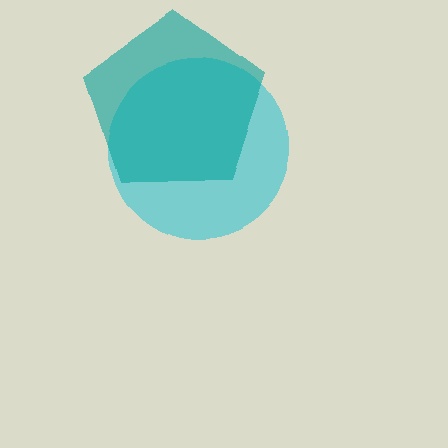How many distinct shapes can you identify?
There are 2 distinct shapes: a cyan circle, a teal pentagon.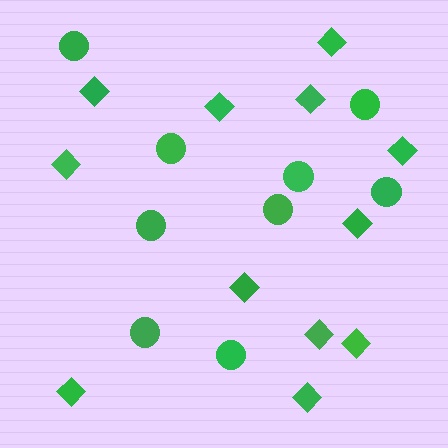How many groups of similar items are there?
There are 2 groups: one group of diamonds (12) and one group of circles (9).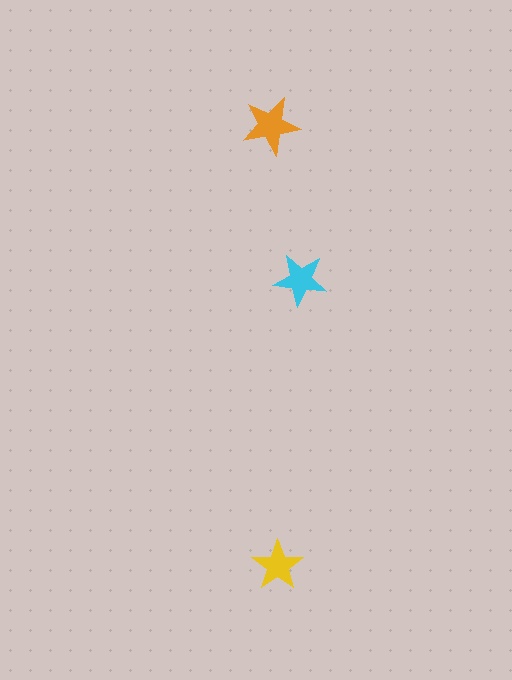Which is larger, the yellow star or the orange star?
The orange one.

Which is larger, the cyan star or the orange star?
The orange one.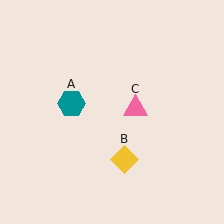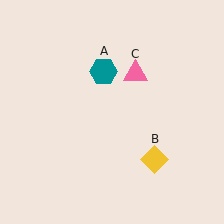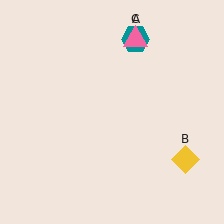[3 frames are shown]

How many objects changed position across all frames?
3 objects changed position: teal hexagon (object A), yellow diamond (object B), pink triangle (object C).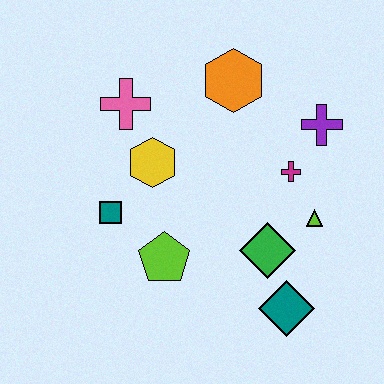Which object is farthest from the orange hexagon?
The teal diamond is farthest from the orange hexagon.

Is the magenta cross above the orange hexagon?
No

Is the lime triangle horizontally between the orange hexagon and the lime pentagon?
No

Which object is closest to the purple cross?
The magenta cross is closest to the purple cross.